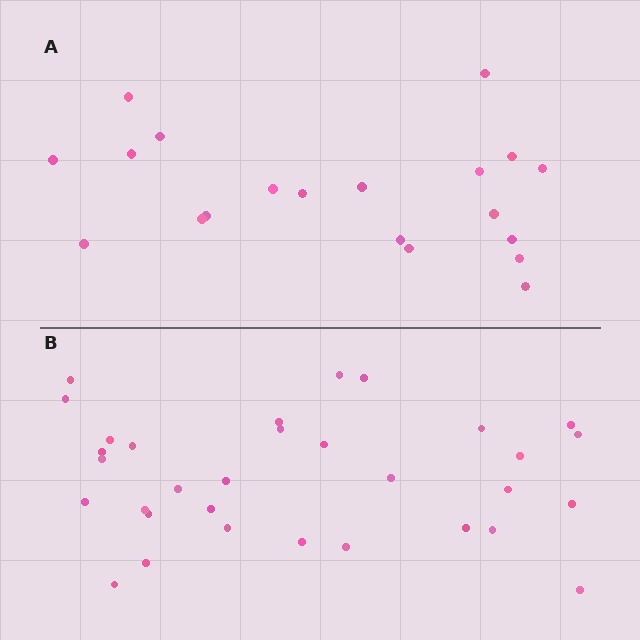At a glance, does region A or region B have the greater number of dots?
Region B (the bottom region) has more dots.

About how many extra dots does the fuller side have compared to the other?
Region B has roughly 12 or so more dots than region A.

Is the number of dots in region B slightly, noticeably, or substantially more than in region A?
Region B has substantially more. The ratio is roughly 1.6 to 1.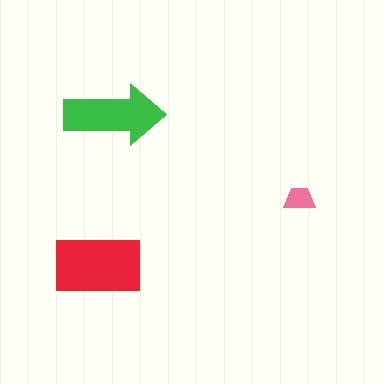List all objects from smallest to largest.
The pink trapezoid, the green arrow, the red rectangle.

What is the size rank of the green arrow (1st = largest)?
2nd.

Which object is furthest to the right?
The pink trapezoid is rightmost.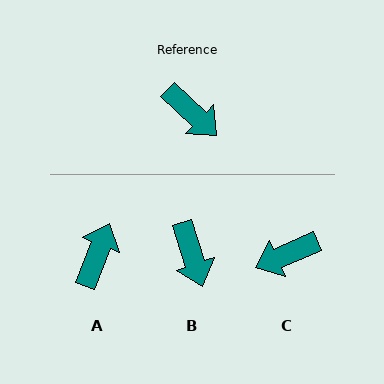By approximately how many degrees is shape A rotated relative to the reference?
Approximately 113 degrees counter-clockwise.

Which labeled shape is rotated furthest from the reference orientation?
A, about 113 degrees away.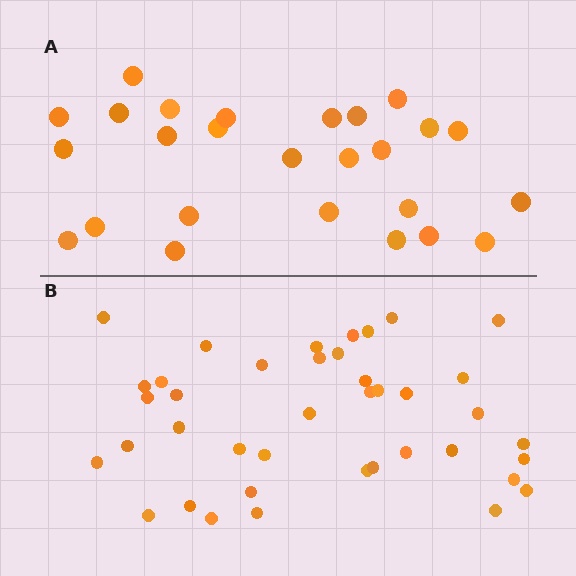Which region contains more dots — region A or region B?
Region B (the bottom region) has more dots.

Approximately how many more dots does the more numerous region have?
Region B has approximately 15 more dots than region A.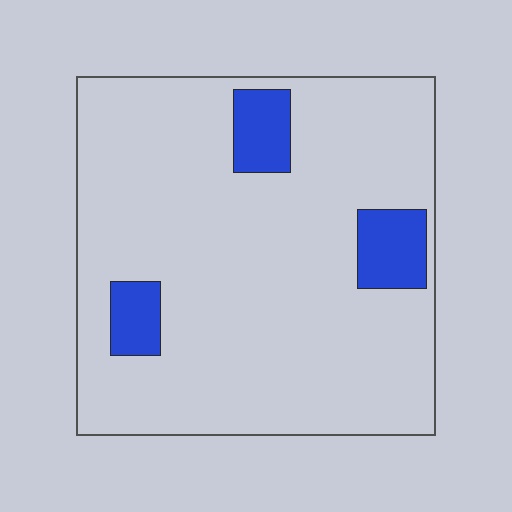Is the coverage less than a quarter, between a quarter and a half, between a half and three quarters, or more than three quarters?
Less than a quarter.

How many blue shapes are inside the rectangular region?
3.